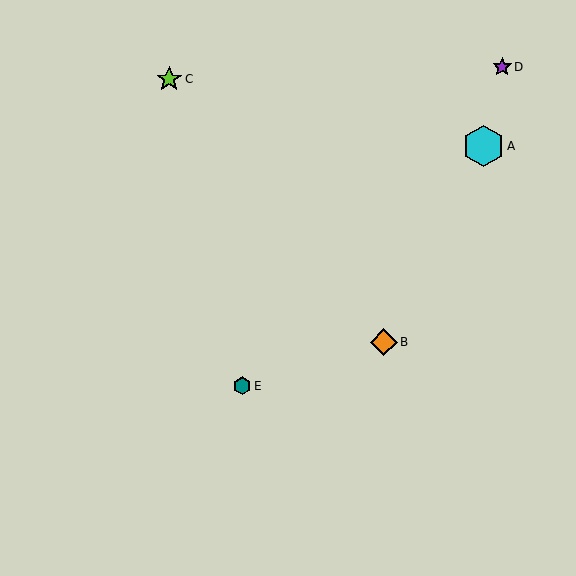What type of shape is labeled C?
Shape C is a lime star.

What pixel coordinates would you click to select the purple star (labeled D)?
Click at (502, 67) to select the purple star D.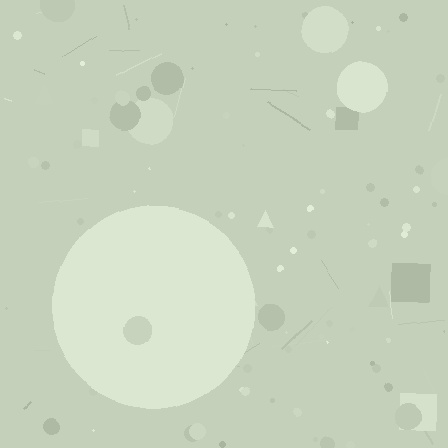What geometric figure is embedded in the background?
A circle is embedded in the background.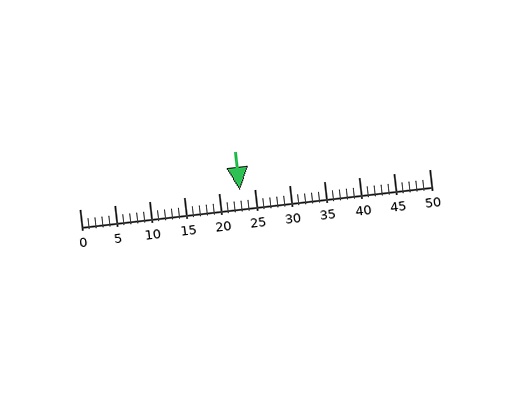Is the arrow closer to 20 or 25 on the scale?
The arrow is closer to 25.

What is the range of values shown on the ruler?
The ruler shows values from 0 to 50.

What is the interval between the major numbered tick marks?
The major tick marks are spaced 5 units apart.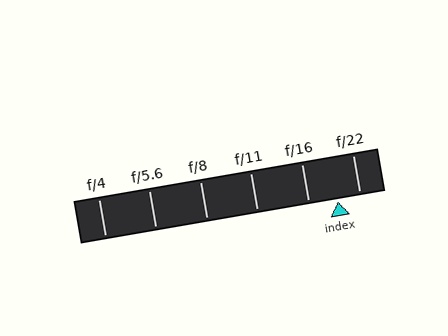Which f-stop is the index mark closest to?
The index mark is closest to f/22.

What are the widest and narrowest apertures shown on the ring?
The widest aperture shown is f/4 and the narrowest is f/22.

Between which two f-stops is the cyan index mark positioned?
The index mark is between f/16 and f/22.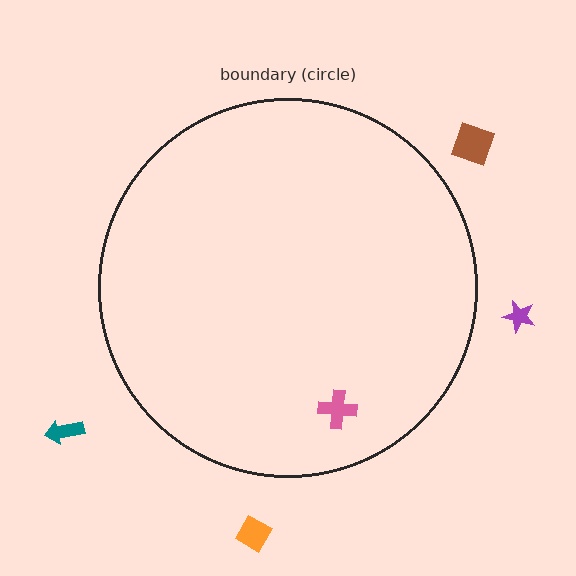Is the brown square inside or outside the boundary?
Outside.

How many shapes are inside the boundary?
1 inside, 4 outside.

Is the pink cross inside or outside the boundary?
Inside.